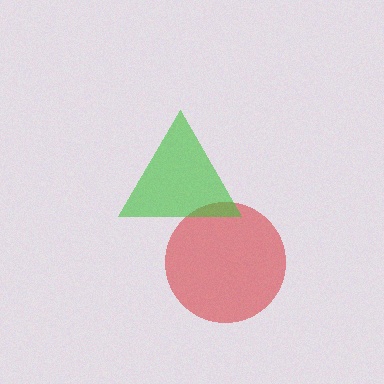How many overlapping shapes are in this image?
There are 2 overlapping shapes in the image.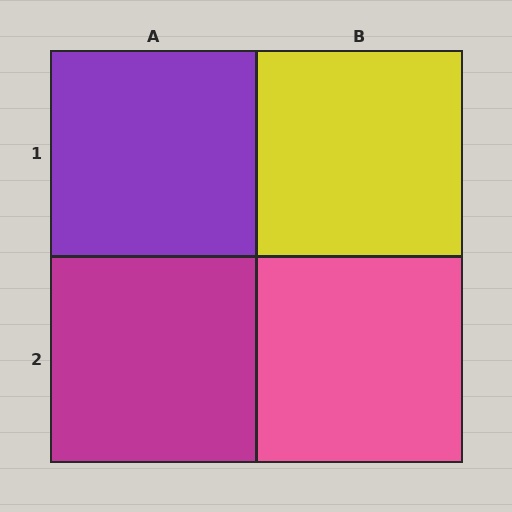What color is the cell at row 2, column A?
Magenta.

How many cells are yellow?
1 cell is yellow.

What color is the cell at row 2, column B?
Pink.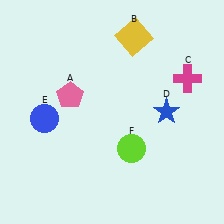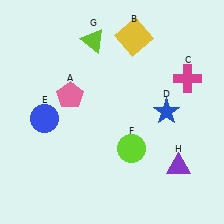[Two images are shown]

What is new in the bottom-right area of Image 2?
A purple triangle (H) was added in the bottom-right area of Image 2.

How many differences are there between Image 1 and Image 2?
There are 2 differences between the two images.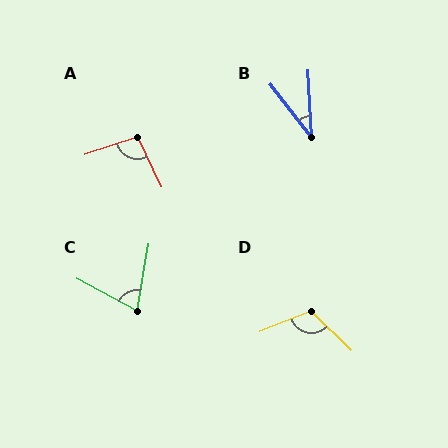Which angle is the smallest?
B, at approximately 34 degrees.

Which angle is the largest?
D, at approximately 114 degrees.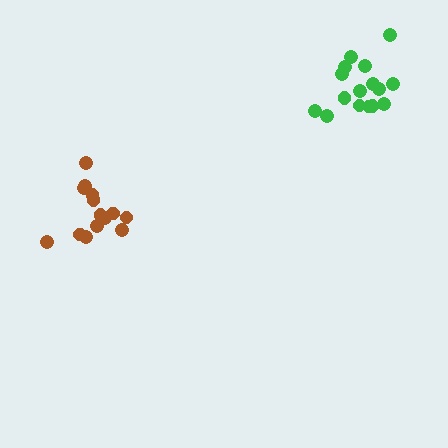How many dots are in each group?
Group 1: 14 dots, Group 2: 16 dots (30 total).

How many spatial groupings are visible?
There are 2 spatial groupings.